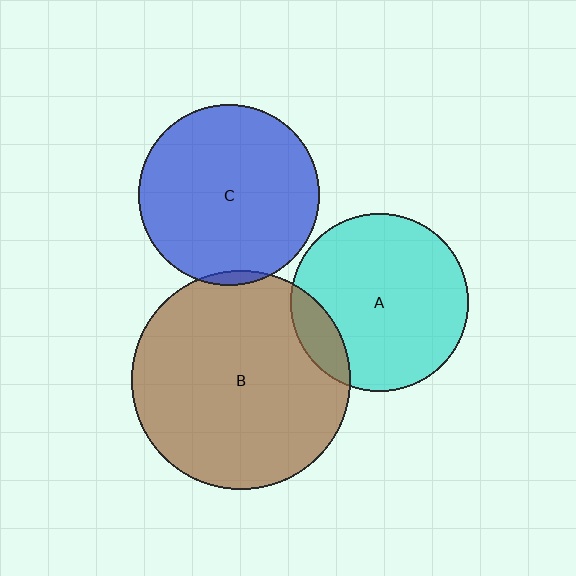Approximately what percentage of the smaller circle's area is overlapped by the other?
Approximately 15%.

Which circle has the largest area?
Circle B (brown).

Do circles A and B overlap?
Yes.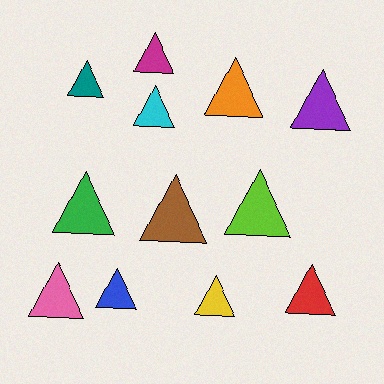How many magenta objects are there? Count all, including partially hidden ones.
There is 1 magenta object.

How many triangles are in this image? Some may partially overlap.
There are 12 triangles.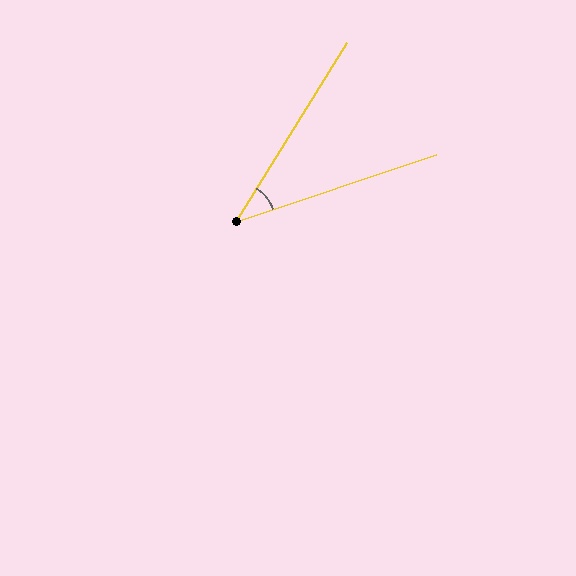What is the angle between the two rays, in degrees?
Approximately 40 degrees.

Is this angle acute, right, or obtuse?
It is acute.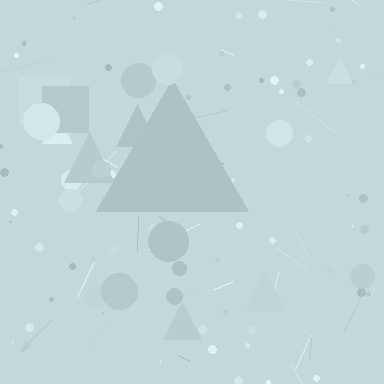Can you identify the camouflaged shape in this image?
The camouflaged shape is a triangle.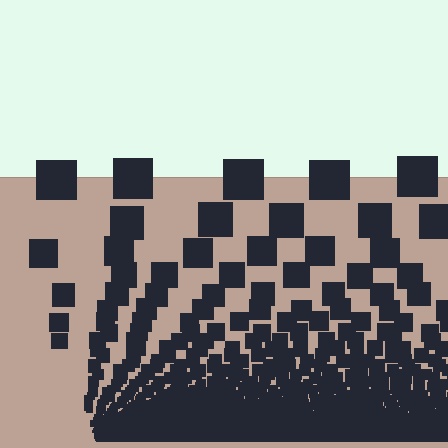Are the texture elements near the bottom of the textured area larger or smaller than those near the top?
Smaller. The gradient is inverted — elements near the bottom are smaller and denser.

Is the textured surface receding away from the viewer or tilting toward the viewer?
The surface appears to tilt toward the viewer. Texture elements get larger and sparser toward the top.